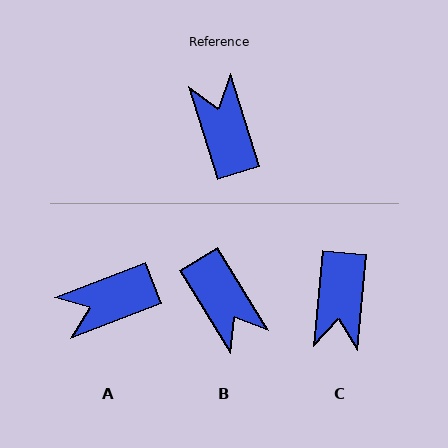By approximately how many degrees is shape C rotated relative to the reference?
Approximately 157 degrees counter-clockwise.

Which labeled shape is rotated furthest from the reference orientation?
B, about 166 degrees away.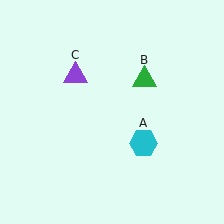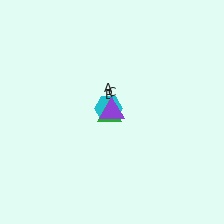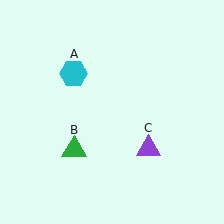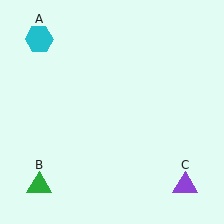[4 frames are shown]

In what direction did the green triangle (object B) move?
The green triangle (object B) moved down and to the left.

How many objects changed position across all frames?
3 objects changed position: cyan hexagon (object A), green triangle (object B), purple triangle (object C).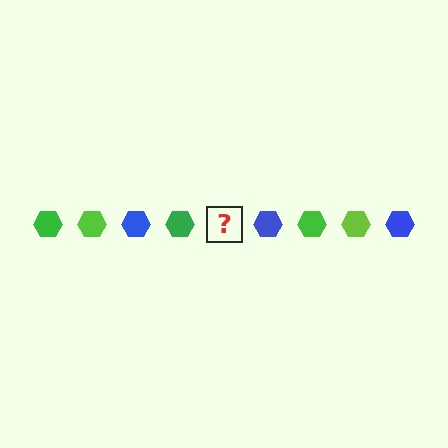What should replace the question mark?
The question mark should be replaced with a lime hexagon.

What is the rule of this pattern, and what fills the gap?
The rule is that the pattern cycles through green, lime, blue hexagons. The gap should be filled with a lime hexagon.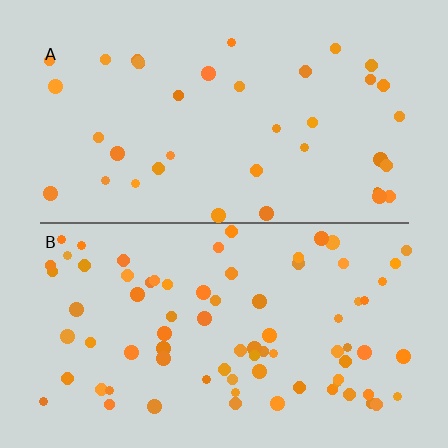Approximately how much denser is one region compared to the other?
Approximately 2.1× — region B over region A.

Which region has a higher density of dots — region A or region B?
B (the bottom).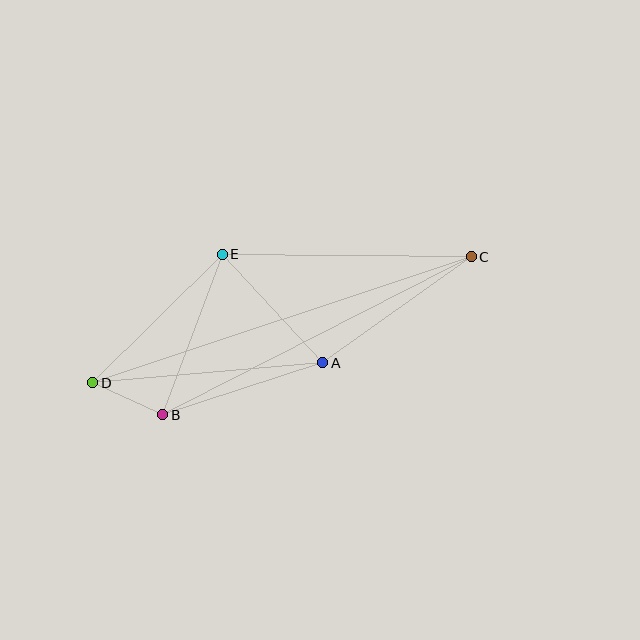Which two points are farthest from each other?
Points C and D are farthest from each other.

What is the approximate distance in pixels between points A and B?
The distance between A and B is approximately 168 pixels.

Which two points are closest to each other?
Points B and D are closest to each other.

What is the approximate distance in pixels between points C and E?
The distance between C and E is approximately 249 pixels.